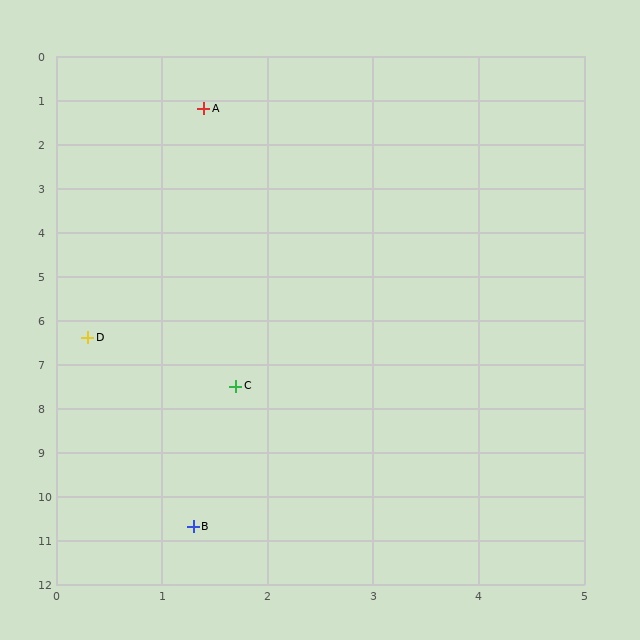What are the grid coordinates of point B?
Point B is at approximately (1.3, 10.7).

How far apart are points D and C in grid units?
Points D and C are about 1.8 grid units apart.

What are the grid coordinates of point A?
Point A is at approximately (1.4, 1.2).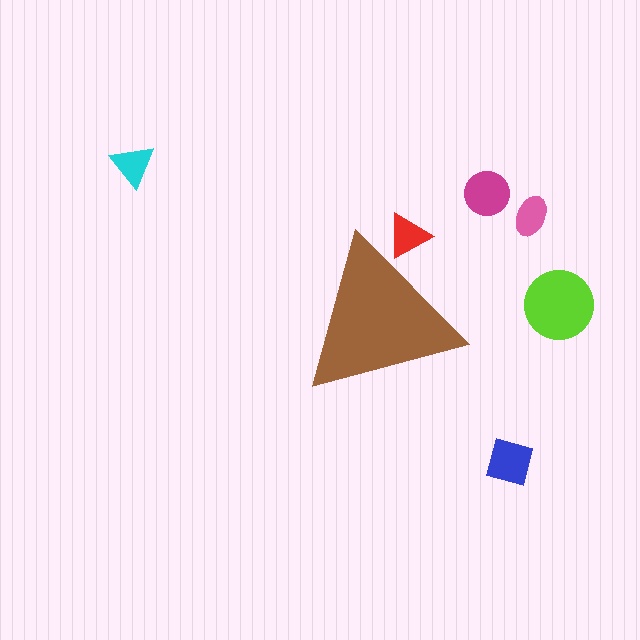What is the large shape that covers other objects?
A brown triangle.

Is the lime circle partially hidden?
No, the lime circle is fully visible.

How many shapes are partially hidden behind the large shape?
1 shape is partially hidden.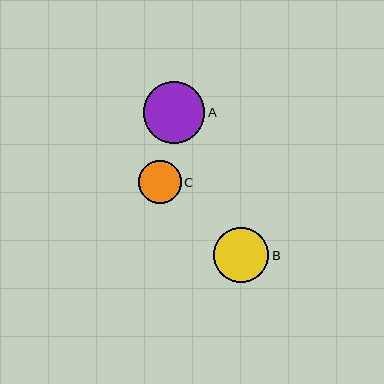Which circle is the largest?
Circle A is the largest with a size of approximately 61 pixels.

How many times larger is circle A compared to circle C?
Circle A is approximately 1.4 times the size of circle C.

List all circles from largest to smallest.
From largest to smallest: A, B, C.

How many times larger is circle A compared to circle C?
Circle A is approximately 1.4 times the size of circle C.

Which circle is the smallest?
Circle C is the smallest with a size of approximately 43 pixels.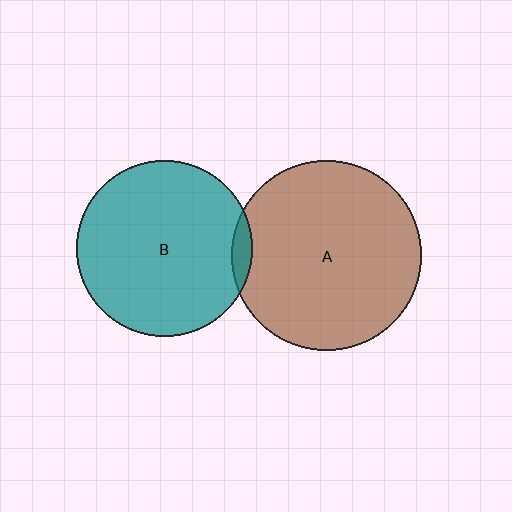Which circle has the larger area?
Circle A (brown).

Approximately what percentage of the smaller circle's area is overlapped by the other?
Approximately 5%.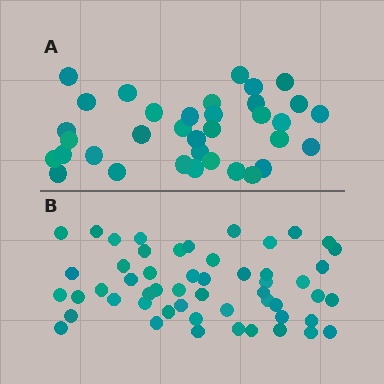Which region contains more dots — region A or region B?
Region B (the bottom region) has more dots.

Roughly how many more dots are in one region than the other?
Region B has approximately 20 more dots than region A.